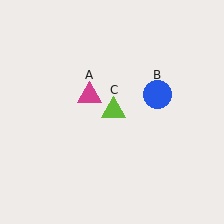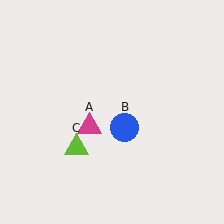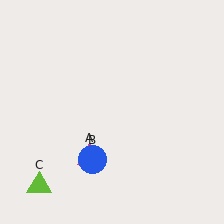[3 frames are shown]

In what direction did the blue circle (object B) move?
The blue circle (object B) moved down and to the left.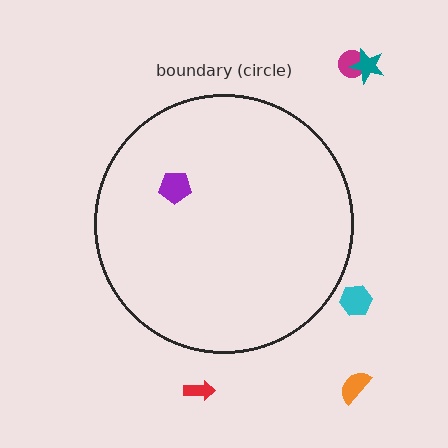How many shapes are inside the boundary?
1 inside, 5 outside.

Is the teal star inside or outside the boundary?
Outside.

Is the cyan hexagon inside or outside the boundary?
Outside.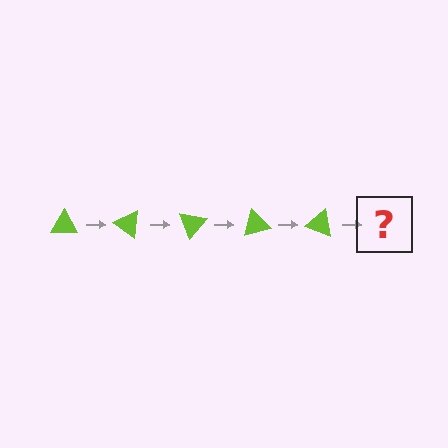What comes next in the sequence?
The next element should be a lime triangle rotated 175 degrees.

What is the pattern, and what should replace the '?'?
The pattern is that the triangle rotates 35 degrees each step. The '?' should be a lime triangle rotated 175 degrees.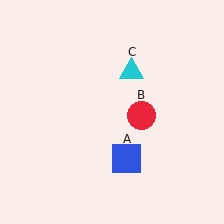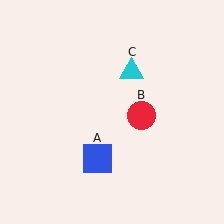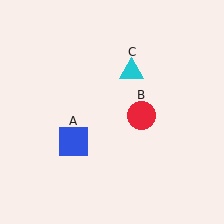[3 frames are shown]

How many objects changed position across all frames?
1 object changed position: blue square (object A).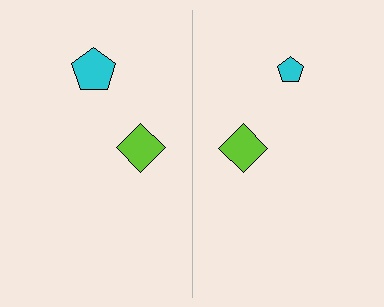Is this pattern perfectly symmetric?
No, the pattern is not perfectly symmetric. The cyan pentagon on the right side has a different size than its mirror counterpart.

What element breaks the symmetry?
The cyan pentagon on the right side has a different size than its mirror counterpart.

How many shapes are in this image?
There are 4 shapes in this image.